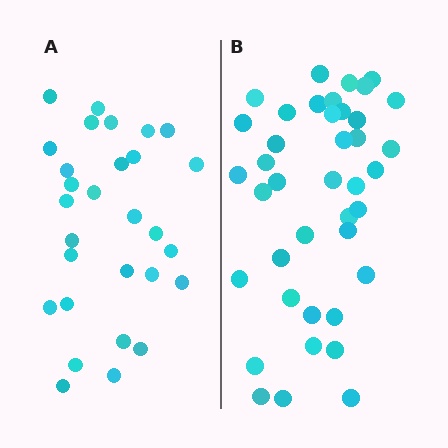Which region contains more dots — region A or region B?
Region B (the right region) has more dots.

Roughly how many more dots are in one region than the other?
Region B has roughly 12 or so more dots than region A.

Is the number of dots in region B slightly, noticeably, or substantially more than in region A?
Region B has noticeably more, but not dramatically so. The ratio is roughly 1.4 to 1.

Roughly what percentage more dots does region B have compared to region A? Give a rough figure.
About 40% more.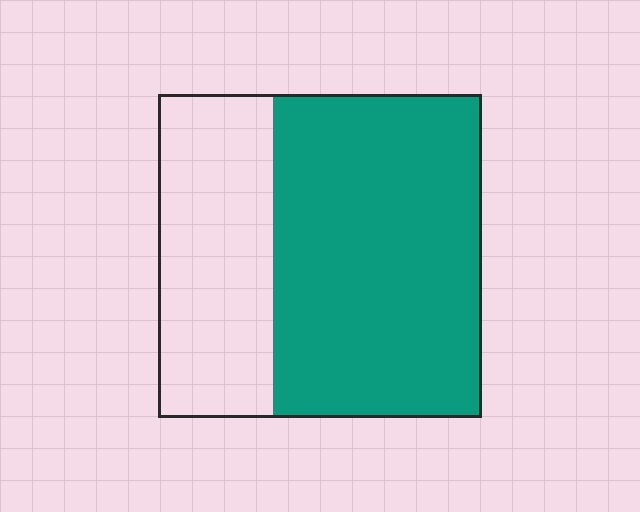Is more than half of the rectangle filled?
Yes.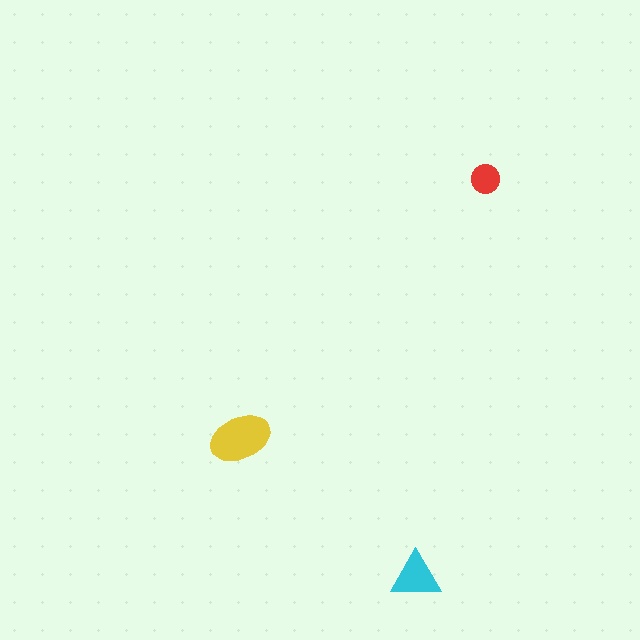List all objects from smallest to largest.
The red circle, the cyan triangle, the yellow ellipse.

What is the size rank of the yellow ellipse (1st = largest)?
1st.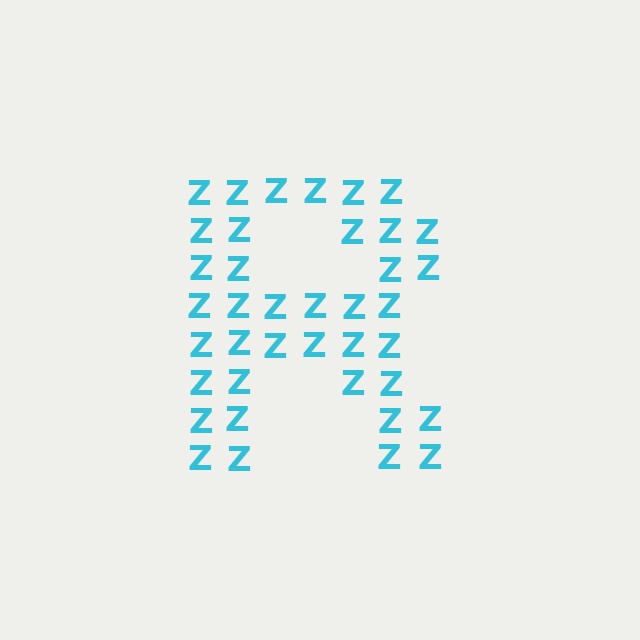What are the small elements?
The small elements are letter Z's.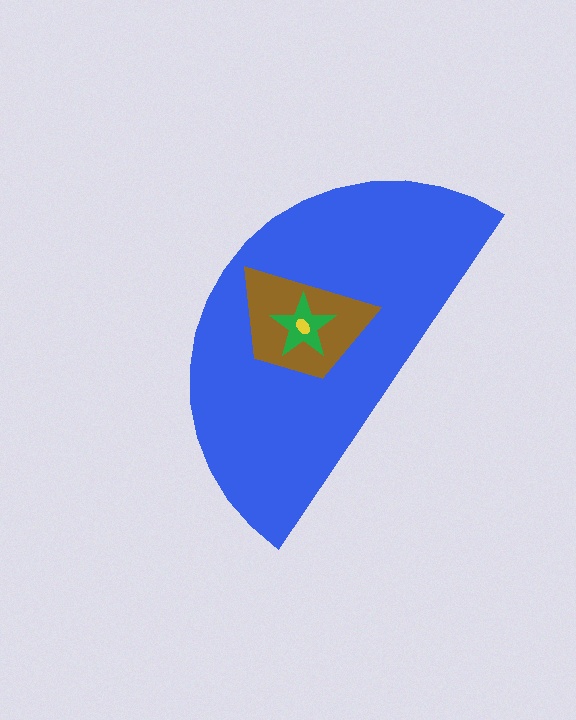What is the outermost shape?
The blue semicircle.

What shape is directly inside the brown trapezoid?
The green star.